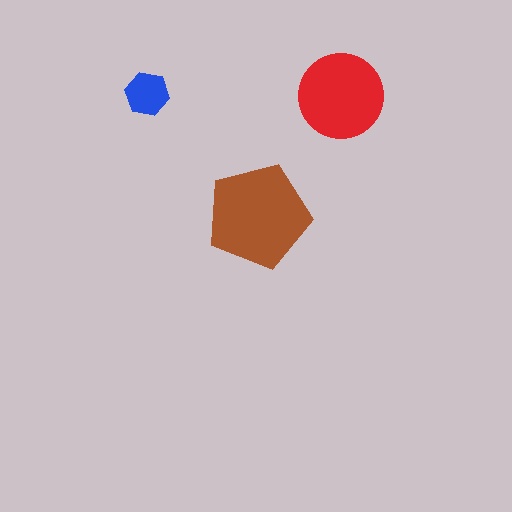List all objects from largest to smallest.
The brown pentagon, the red circle, the blue hexagon.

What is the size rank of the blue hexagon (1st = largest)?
3rd.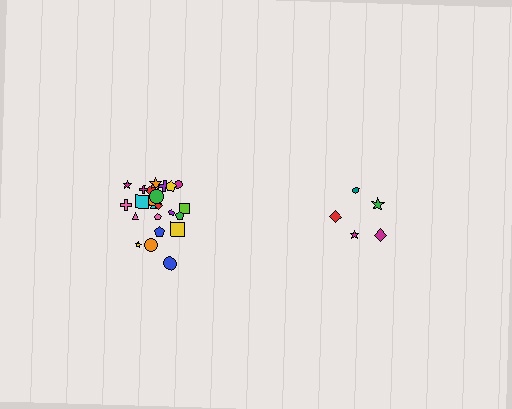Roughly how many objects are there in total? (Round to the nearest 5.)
Roughly 30 objects in total.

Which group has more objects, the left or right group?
The left group.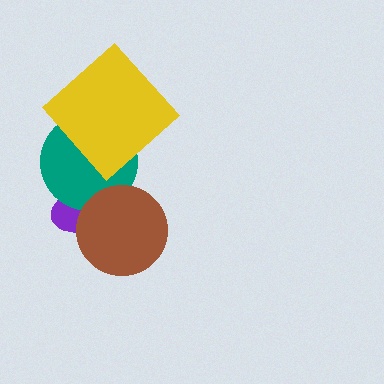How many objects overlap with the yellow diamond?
1 object overlaps with the yellow diamond.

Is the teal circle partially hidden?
Yes, it is partially covered by another shape.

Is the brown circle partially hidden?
No, no other shape covers it.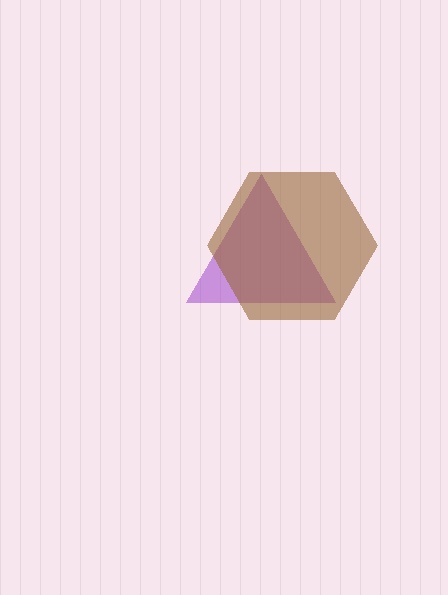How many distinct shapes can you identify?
There are 2 distinct shapes: a purple triangle, a brown hexagon.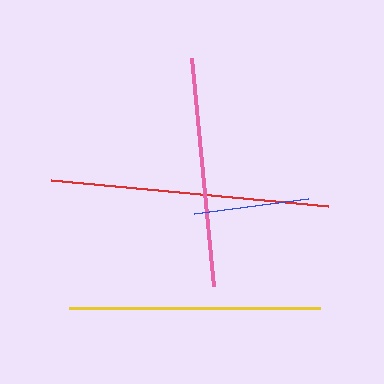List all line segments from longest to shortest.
From longest to shortest: red, yellow, pink, blue.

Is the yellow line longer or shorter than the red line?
The red line is longer than the yellow line.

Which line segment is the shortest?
The blue line is the shortest at approximately 115 pixels.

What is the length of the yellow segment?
The yellow segment is approximately 251 pixels long.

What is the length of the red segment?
The red segment is approximately 278 pixels long.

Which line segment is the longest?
The red line is the longest at approximately 278 pixels.